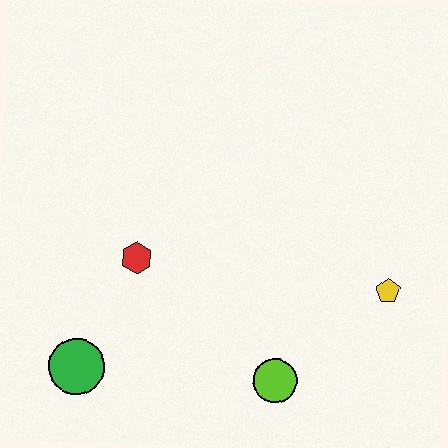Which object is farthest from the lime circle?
The green circle is farthest from the lime circle.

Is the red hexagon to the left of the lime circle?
Yes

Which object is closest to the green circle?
The red hexagon is closest to the green circle.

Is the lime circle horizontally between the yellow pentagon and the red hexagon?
Yes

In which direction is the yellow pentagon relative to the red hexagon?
The yellow pentagon is to the right of the red hexagon.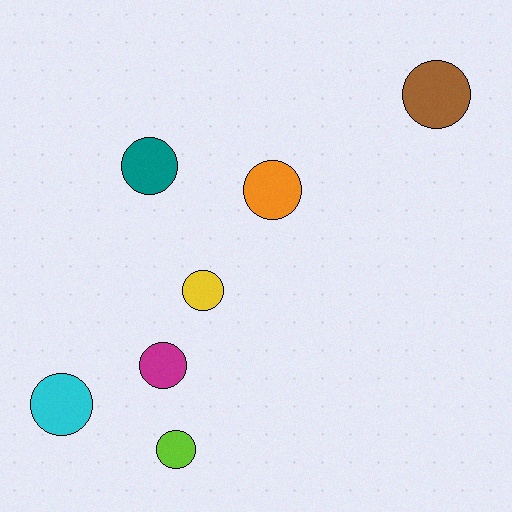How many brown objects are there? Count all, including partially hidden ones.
There is 1 brown object.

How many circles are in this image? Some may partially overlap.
There are 7 circles.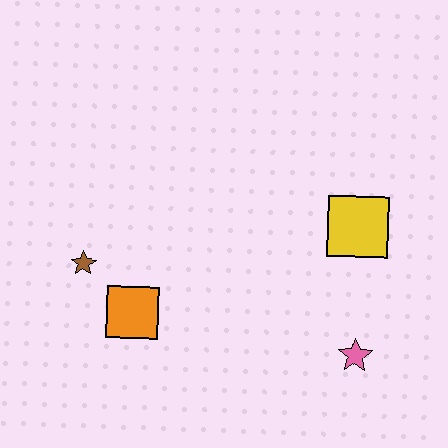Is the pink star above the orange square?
No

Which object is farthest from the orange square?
The yellow square is farthest from the orange square.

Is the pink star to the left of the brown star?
No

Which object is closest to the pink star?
The yellow square is closest to the pink star.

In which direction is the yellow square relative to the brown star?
The yellow square is to the right of the brown star.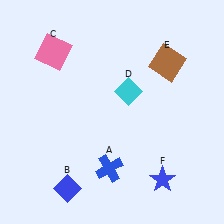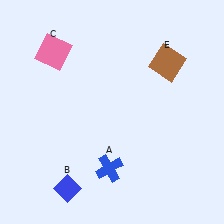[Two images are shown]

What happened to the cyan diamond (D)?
The cyan diamond (D) was removed in Image 2. It was in the top-right area of Image 1.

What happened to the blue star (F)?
The blue star (F) was removed in Image 2. It was in the bottom-right area of Image 1.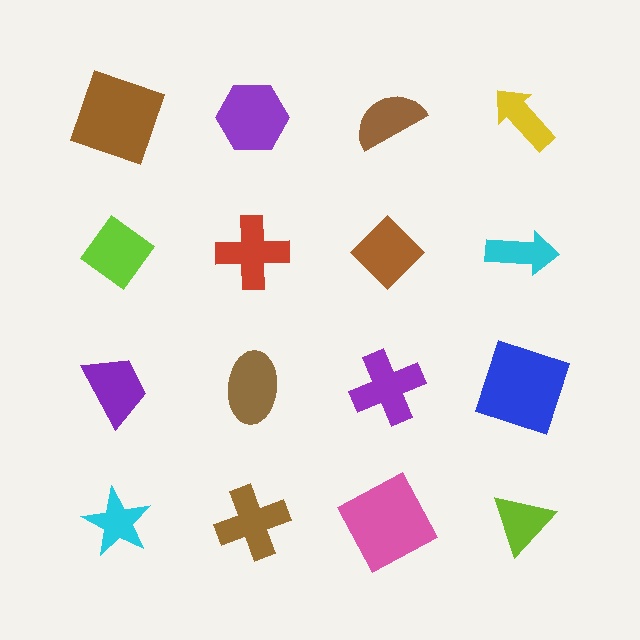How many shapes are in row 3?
4 shapes.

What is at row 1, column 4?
A yellow arrow.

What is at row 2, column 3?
A brown diamond.